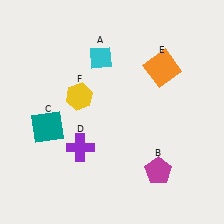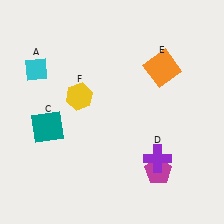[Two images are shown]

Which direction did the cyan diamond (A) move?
The cyan diamond (A) moved left.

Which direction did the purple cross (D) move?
The purple cross (D) moved right.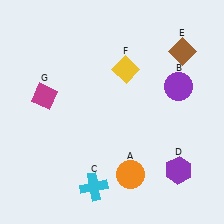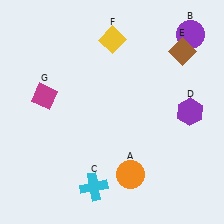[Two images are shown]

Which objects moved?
The objects that moved are: the purple circle (B), the purple hexagon (D), the yellow diamond (F).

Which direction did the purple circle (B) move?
The purple circle (B) moved up.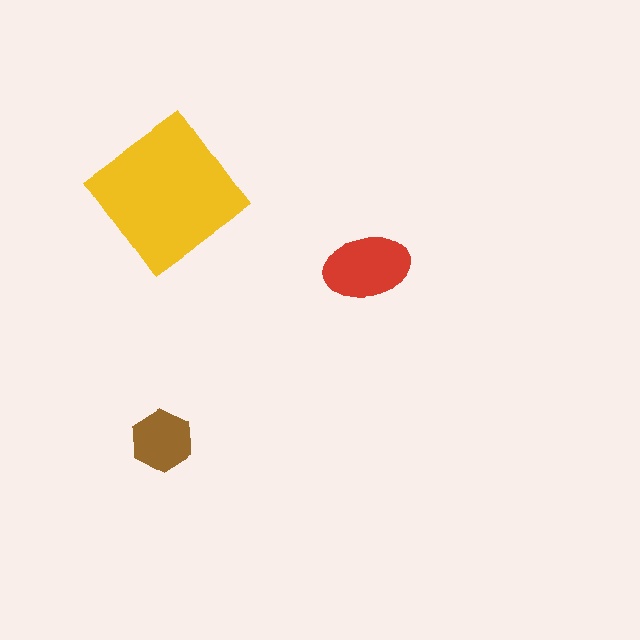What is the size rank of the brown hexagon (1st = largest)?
3rd.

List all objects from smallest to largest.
The brown hexagon, the red ellipse, the yellow diamond.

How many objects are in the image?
There are 3 objects in the image.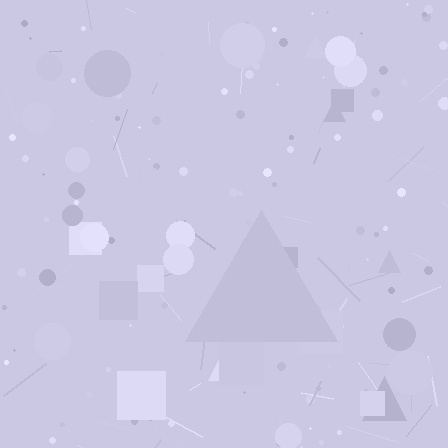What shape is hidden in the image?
A triangle is hidden in the image.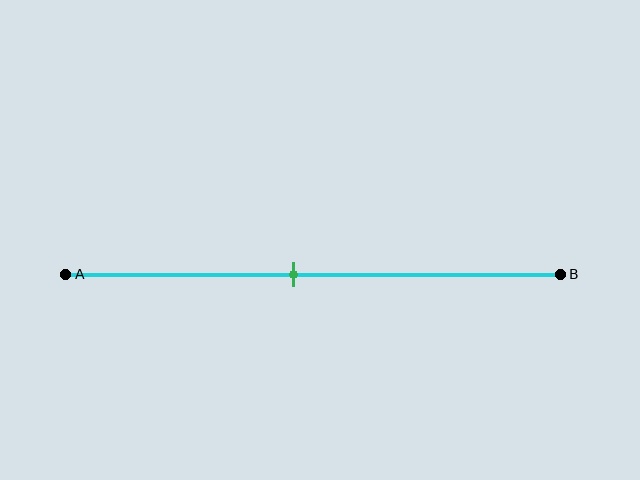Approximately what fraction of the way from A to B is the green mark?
The green mark is approximately 45% of the way from A to B.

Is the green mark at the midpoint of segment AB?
No, the mark is at about 45% from A, not at the 50% midpoint.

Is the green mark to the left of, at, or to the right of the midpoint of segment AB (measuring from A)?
The green mark is to the left of the midpoint of segment AB.